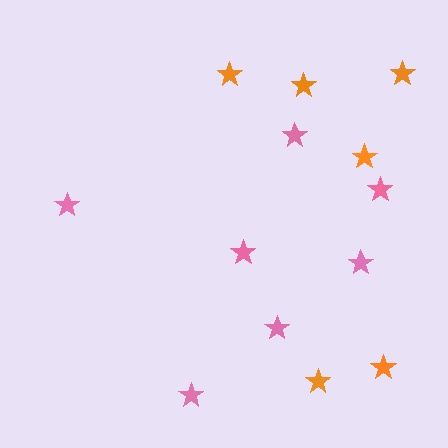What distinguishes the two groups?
There are 2 groups: one group of pink stars (7) and one group of orange stars (6).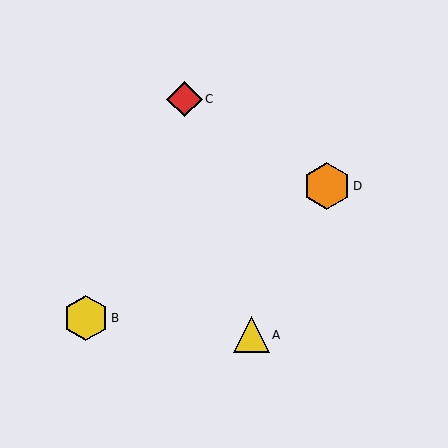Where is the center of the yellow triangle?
The center of the yellow triangle is at (252, 335).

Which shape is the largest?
The orange hexagon (labeled D) is the largest.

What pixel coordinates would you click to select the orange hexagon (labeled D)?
Click at (327, 186) to select the orange hexagon D.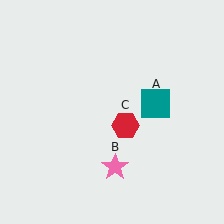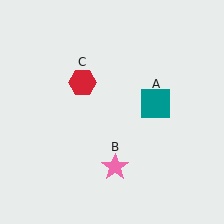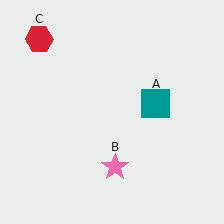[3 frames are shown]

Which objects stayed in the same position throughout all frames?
Teal square (object A) and pink star (object B) remained stationary.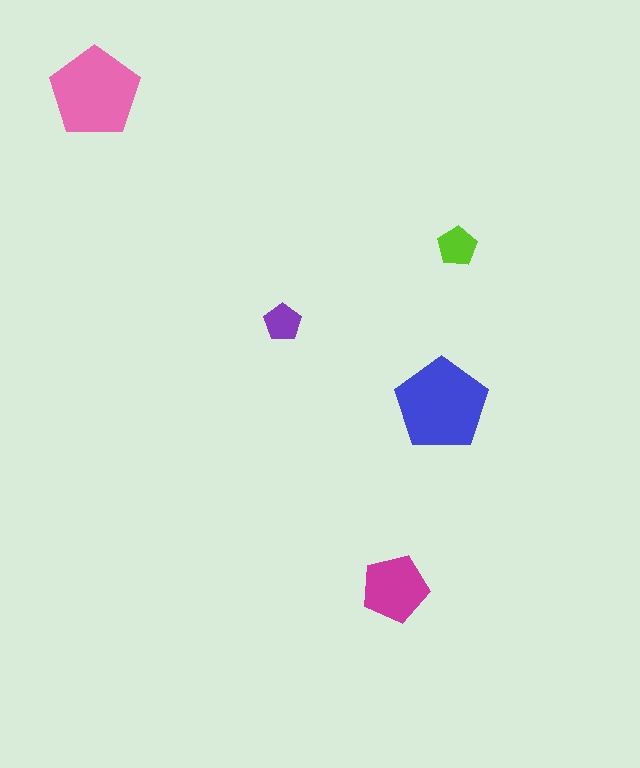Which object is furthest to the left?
The pink pentagon is leftmost.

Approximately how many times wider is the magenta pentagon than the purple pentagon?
About 2 times wider.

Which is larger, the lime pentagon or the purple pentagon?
The lime one.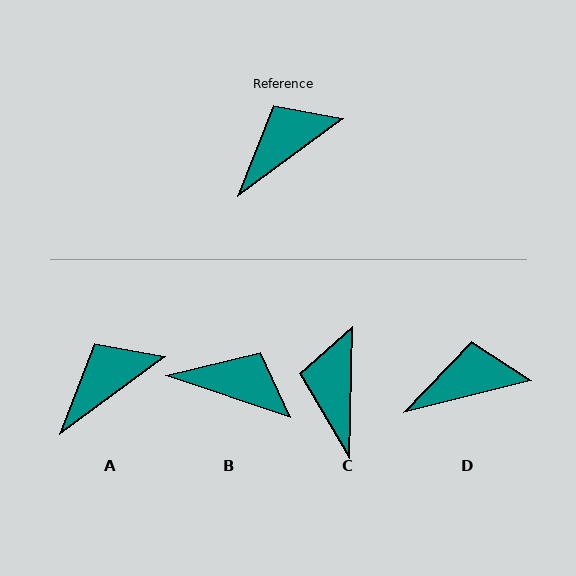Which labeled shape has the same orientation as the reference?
A.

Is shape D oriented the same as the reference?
No, it is off by about 23 degrees.